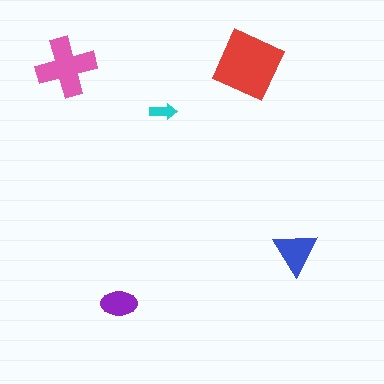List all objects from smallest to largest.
The cyan arrow, the purple ellipse, the blue triangle, the pink cross, the red square.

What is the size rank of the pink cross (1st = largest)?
2nd.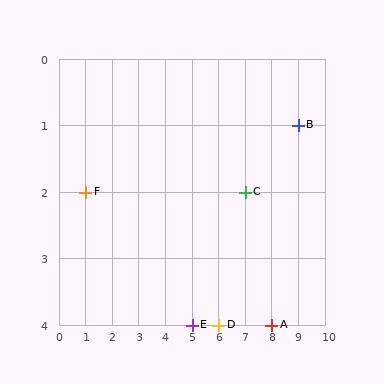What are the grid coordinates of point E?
Point E is at grid coordinates (5, 4).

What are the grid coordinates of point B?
Point B is at grid coordinates (9, 1).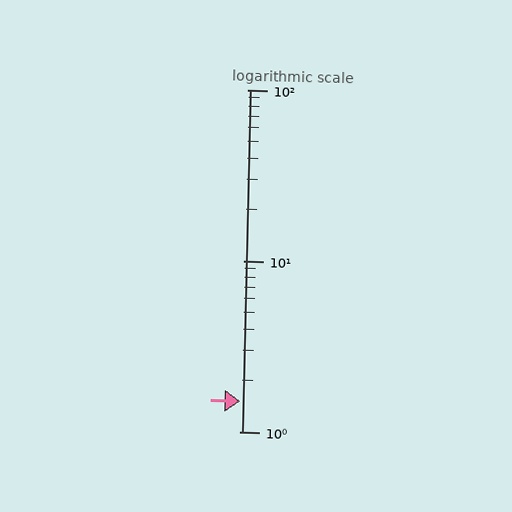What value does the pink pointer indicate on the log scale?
The pointer indicates approximately 1.5.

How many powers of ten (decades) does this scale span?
The scale spans 2 decades, from 1 to 100.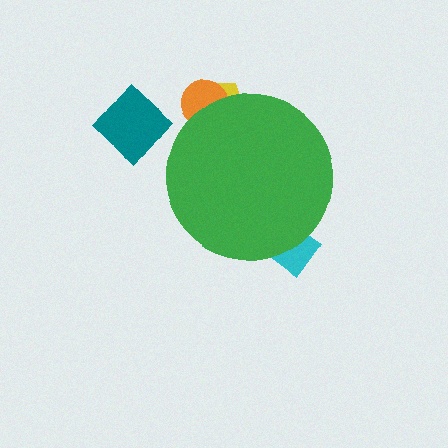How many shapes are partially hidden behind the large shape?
3 shapes are partially hidden.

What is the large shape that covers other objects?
A green circle.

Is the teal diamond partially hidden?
No, the teal diamond is fully visible.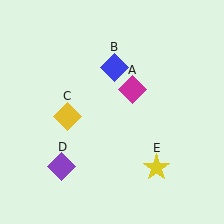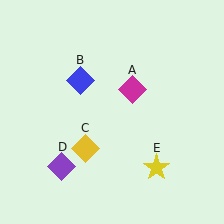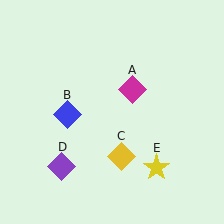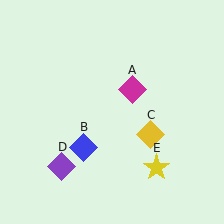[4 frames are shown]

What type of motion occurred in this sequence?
The blue diamond (object B), yellow diamond (object C) rotated counterclockwise around the center of the scene.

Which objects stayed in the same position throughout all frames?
Magenta diamond (object A) and purple diamond (object D) and yellow star (object E) remained stationary.